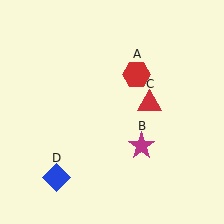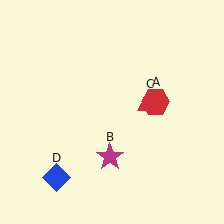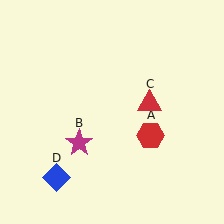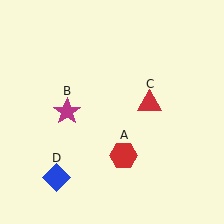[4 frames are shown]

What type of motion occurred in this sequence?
The red hexagon (object A), magenta star (object B) rotated clockwise around the center of the scene.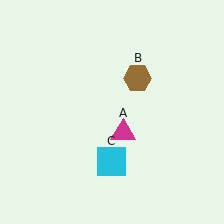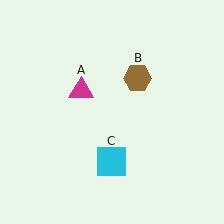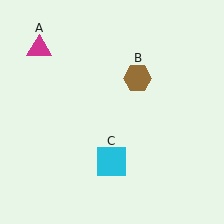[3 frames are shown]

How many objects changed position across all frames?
1 object changed position: magenta triangle (object A).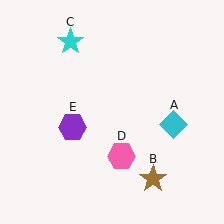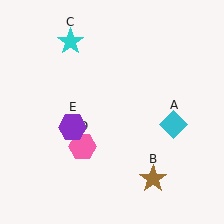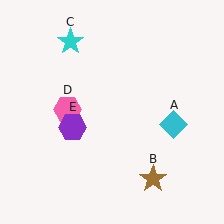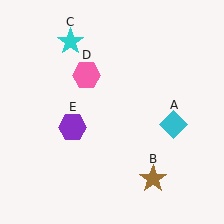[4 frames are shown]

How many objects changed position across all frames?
1 object changed position: pink hexagon (object D).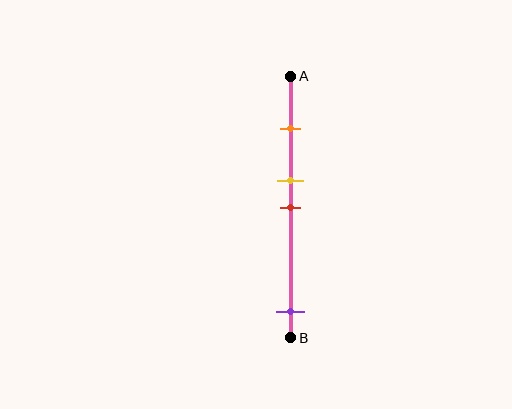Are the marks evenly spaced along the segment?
No, the marks are not evenly spaced.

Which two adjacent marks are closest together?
The yellow and red marks are the closest adjacent pair.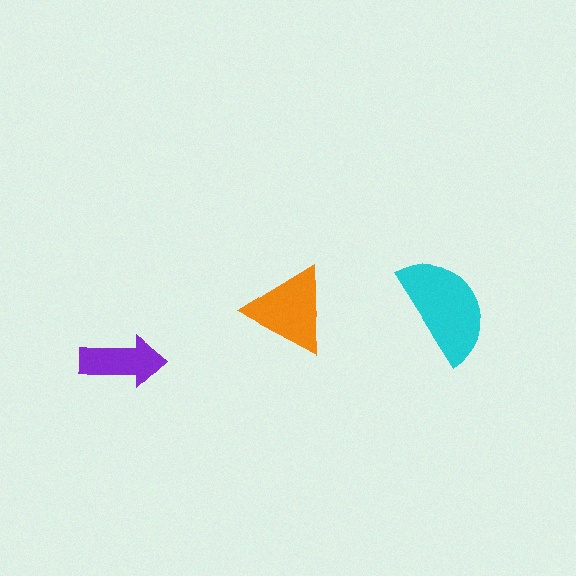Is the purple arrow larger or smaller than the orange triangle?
Smaller.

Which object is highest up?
The cyan semicircle is topmost.